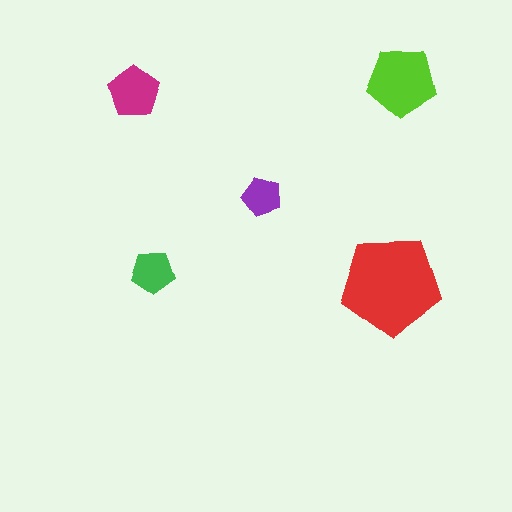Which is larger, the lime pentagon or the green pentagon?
The lime one.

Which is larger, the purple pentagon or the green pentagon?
The green one.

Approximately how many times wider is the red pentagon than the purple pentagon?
About 2.5 times wider.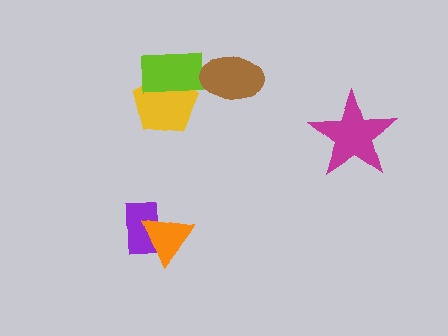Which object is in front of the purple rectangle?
The orange triangle is in front of the purple rectangle.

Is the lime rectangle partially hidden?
No, no other shape covers it.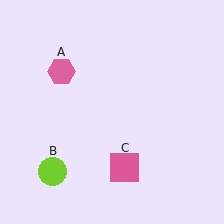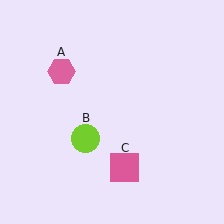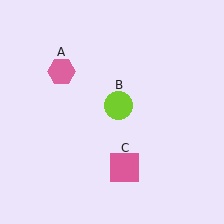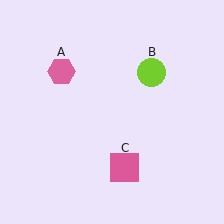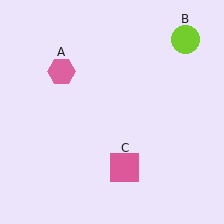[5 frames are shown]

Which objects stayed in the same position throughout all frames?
Pink hexagon (object A) and pink square (object C) remained stationary.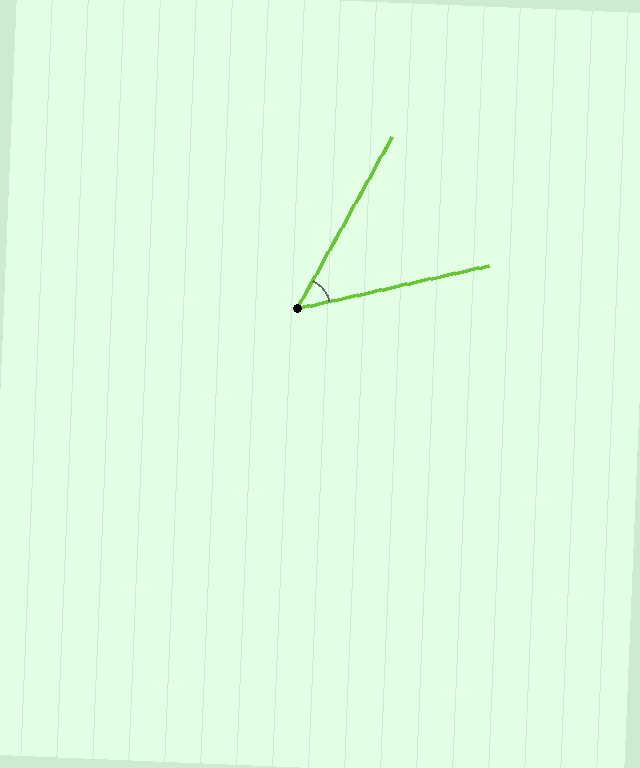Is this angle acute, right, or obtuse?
It is acute.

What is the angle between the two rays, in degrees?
Approximately 48 degrees.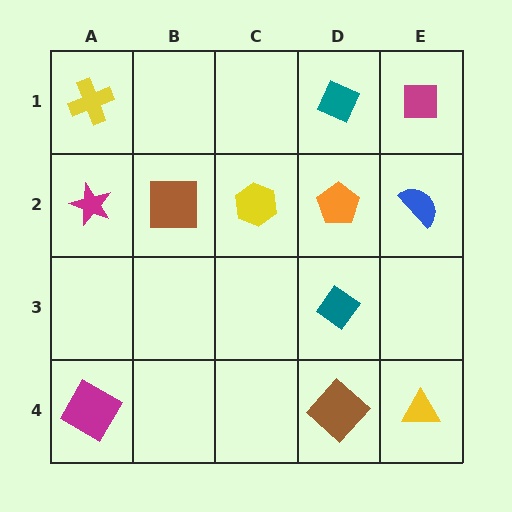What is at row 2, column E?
A blue semicircle.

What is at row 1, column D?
A teal diamond.